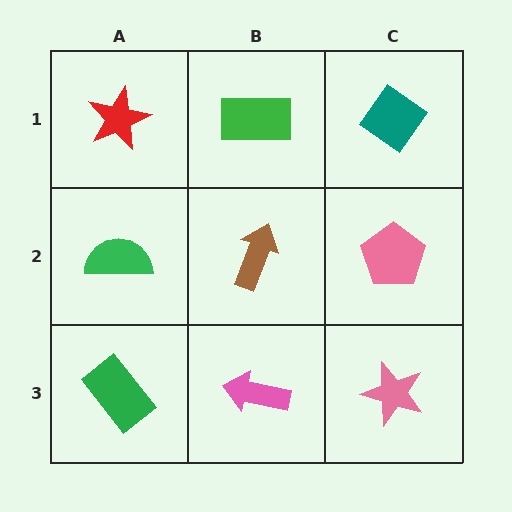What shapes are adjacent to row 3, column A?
A green semicircle (row 2, column A), a pink arrow (row 3, column B).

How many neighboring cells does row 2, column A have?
3.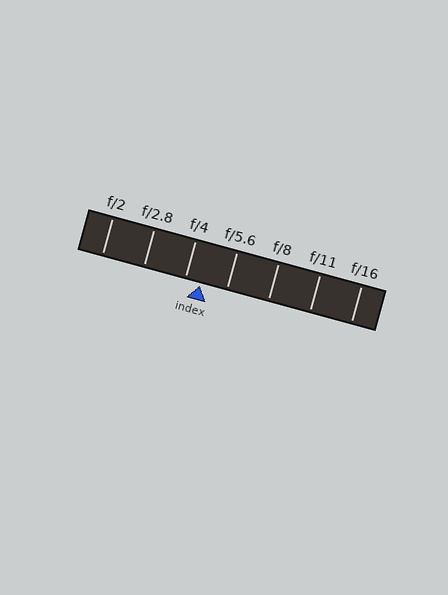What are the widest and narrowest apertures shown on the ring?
The widest aperture shown is f/2 and the narrowest is f/16.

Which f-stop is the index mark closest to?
The index mark is closest to f/4.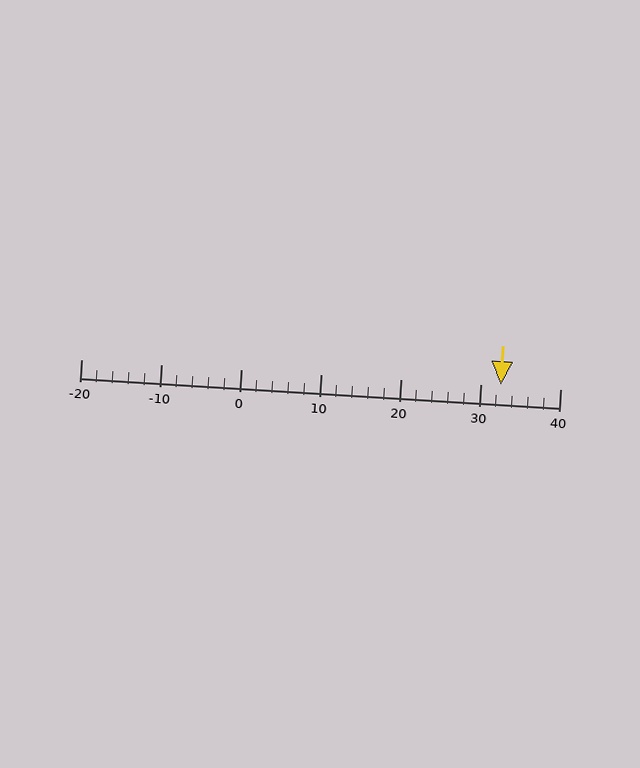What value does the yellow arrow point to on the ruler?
The yellow arrow points to approximately 32.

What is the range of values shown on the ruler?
The ruler shows values from -20 to 40.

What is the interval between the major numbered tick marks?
The major tick marks are spaced 10 units apart.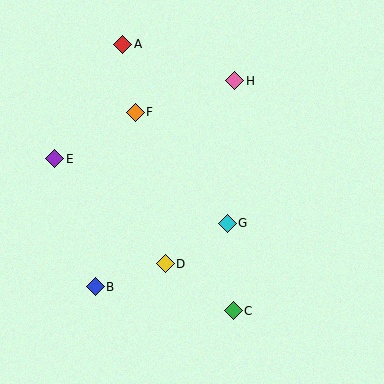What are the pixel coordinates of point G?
Point G is at (227, 223).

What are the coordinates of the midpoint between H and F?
The midpoint between H and F is at (185, 97).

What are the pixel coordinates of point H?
Point H is at (235, 81).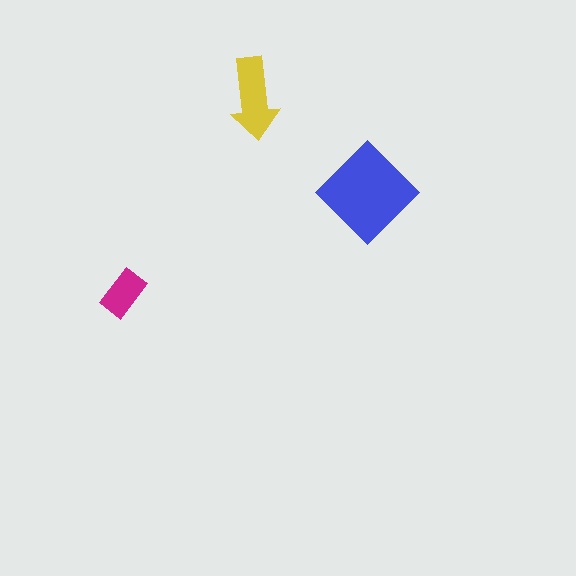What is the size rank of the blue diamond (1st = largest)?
1st.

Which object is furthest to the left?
The magenta rectangle is leftmost.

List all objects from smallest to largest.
The magenta rectangle, the yellow arrow, the blue diamond.